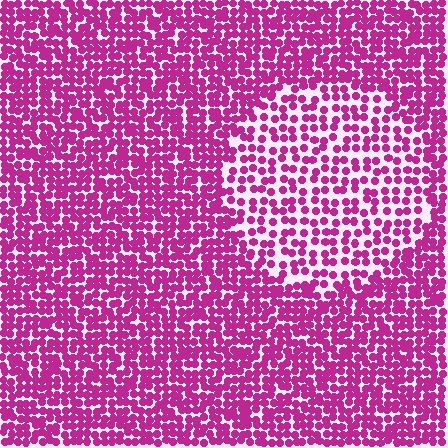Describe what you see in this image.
The image contains small magenta elements arranged at two different densities. A circle-shaped region is visible where the elements are less densely packed than the surrounding area.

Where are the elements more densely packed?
The elements are more densely packed outside the circle boundary.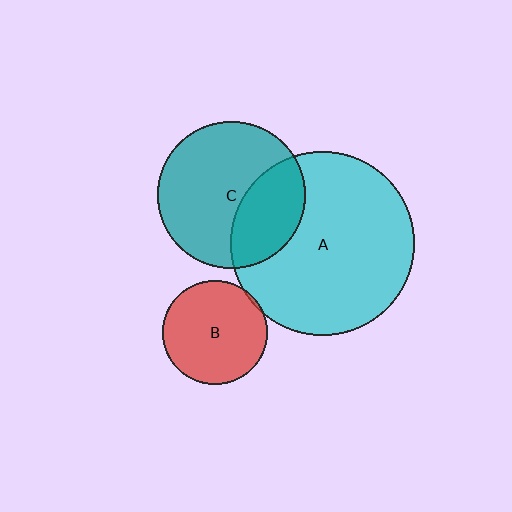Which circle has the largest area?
Circle A (cyan).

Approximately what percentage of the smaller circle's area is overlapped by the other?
Approximately 5%.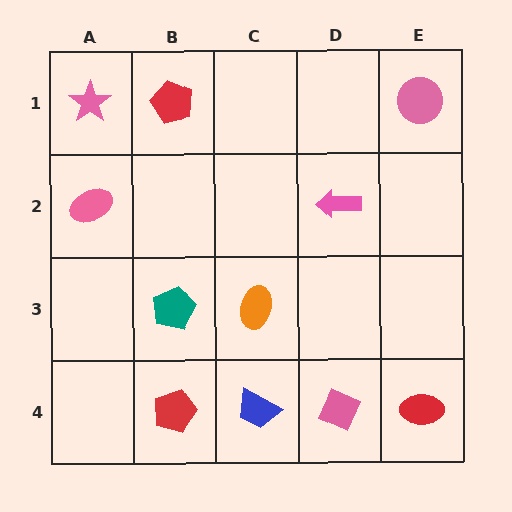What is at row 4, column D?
A pink diamond.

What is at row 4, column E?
A red ellipse.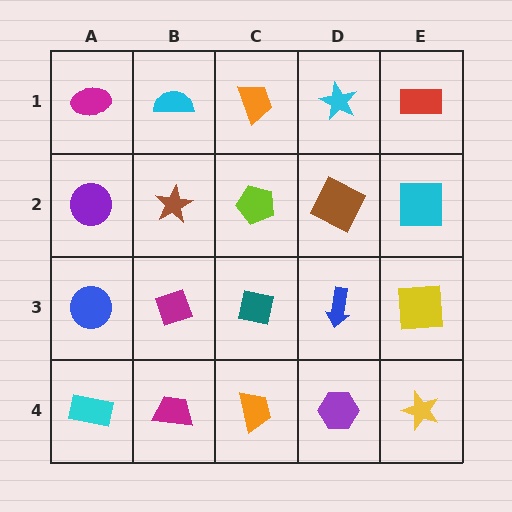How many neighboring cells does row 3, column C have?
4.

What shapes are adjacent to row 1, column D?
A brown square (row 2, column D), an orange trapezoid (row 1, column C), a red rectangle (row 1, column E).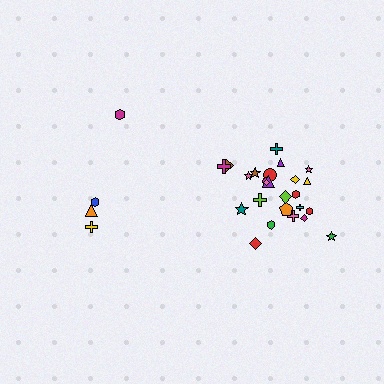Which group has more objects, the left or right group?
The right group.